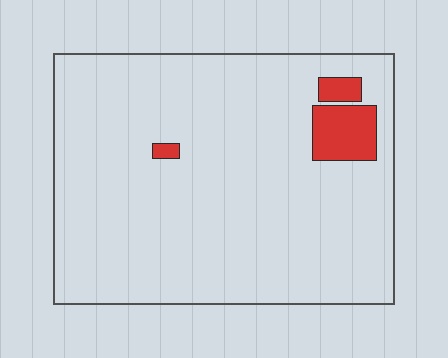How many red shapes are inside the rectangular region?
3.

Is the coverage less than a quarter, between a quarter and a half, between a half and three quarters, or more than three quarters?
Less than a quarter.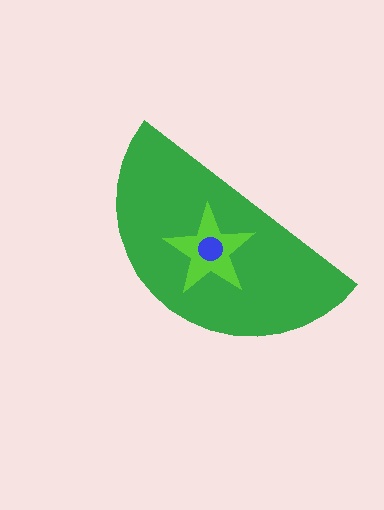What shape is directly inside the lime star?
The blue circle.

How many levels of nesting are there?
3.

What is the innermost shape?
The blue circle.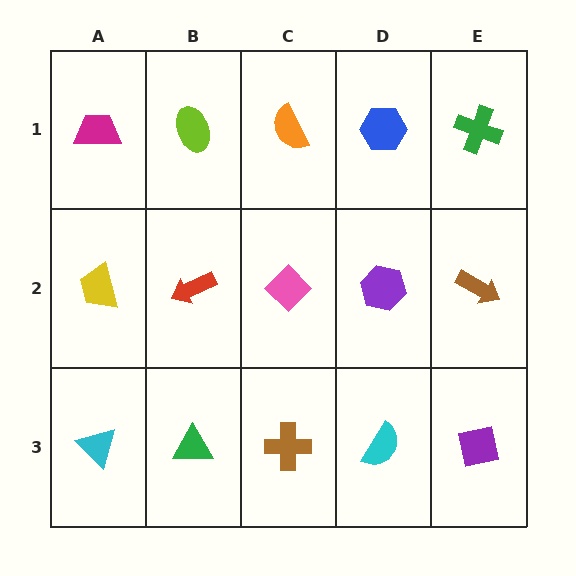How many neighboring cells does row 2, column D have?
4.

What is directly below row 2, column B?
A green triangle.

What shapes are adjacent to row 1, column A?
A yellow trapezoid (row 2, column A), a lime ellipse (row 1, column B).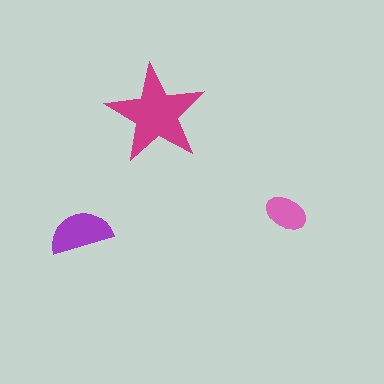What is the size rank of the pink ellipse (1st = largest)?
3rd.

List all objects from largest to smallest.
The magenta star, the purple semicircle, the pink ellipse.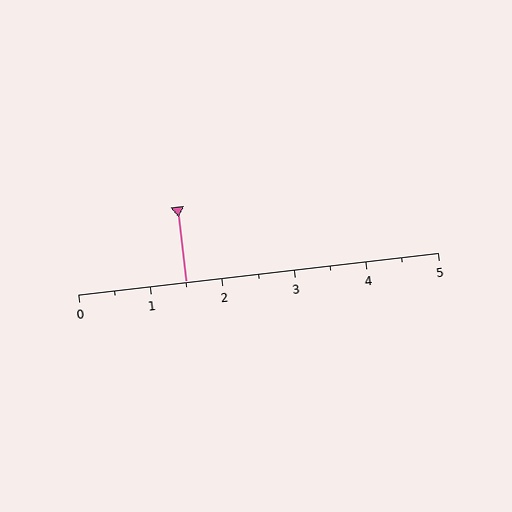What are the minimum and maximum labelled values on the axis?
The axis runs from 0 to 5.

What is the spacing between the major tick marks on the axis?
The major ticks are spaced 1 apart.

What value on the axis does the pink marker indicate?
The marker indicates approximately 1.5.